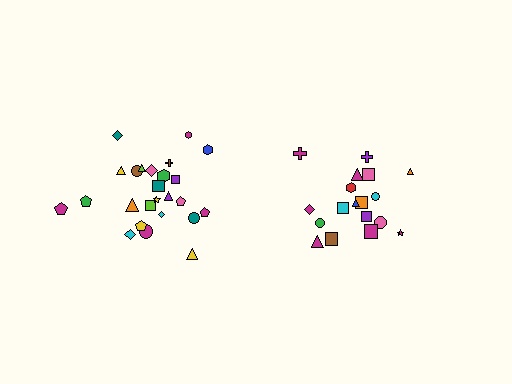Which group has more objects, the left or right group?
The left group.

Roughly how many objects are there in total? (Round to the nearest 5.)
Roughly 45 objects in total.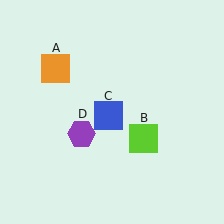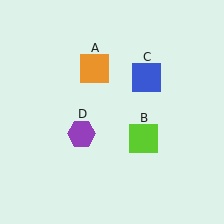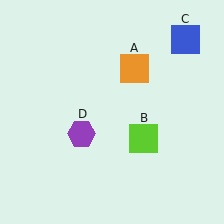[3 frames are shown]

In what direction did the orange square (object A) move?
The orange square (object A) moved right.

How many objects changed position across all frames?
2 objects changed position: orange square (object A), blue square (object C).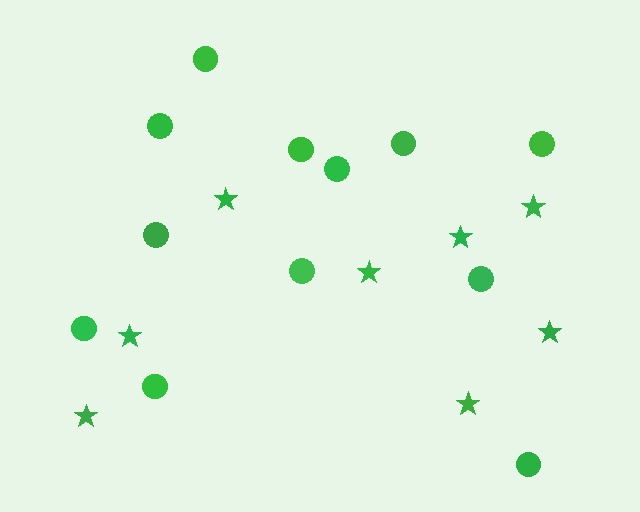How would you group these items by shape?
There are 2 groups: one group of stars (8) and one group of circles (12).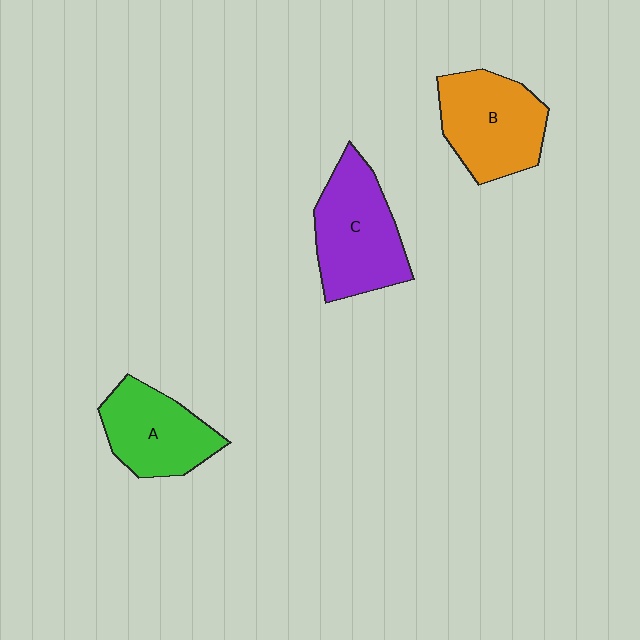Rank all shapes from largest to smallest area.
From largest to smallest: C (purple), B (orange), A (green).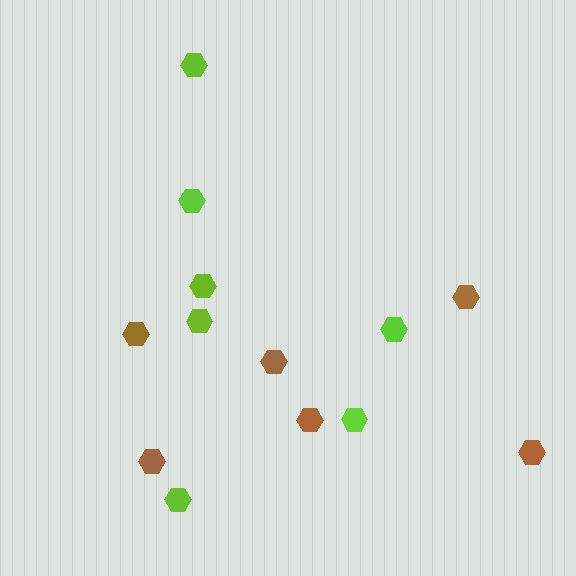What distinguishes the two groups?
There are 2 groups: one group of lime hexagons (7) and one group of brown hexagons (6).